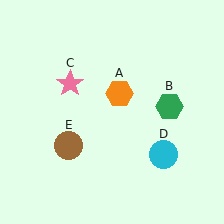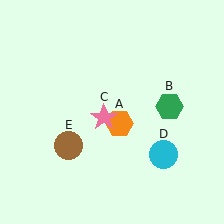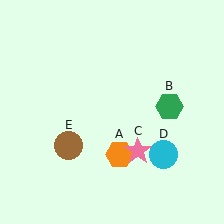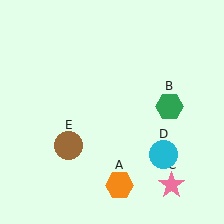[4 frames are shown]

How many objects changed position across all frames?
2 objects changed position: orange hexagon (object A), pink star (object C).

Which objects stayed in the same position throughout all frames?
Green hexagon (object B) and cyan circle (object D) and brown circle (object E) remained stationary.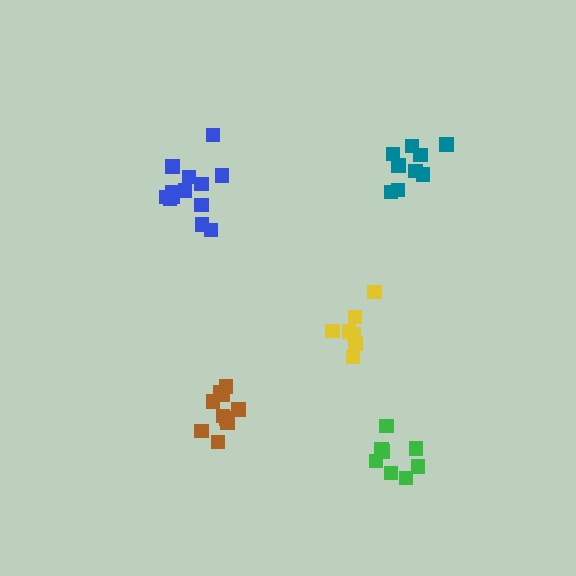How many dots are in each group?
Group 1: 13 dots, Group 2: 7 dots, Group 3: 9 dots, Group 4: 10 dots, Group 5: 8 dots (47 total).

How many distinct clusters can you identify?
There are 5 distinct clusters.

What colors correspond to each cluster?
The clusters are colored: blue, yellow, teal, brown, green.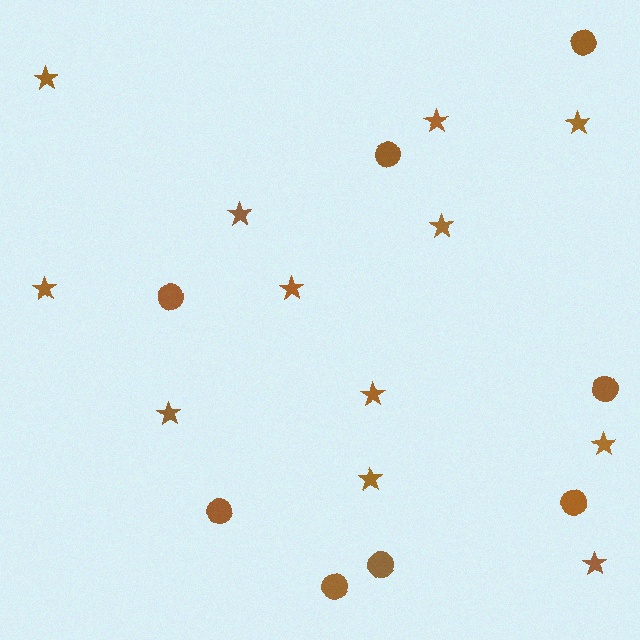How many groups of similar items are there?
There are 2 groups: one group of circles (8) and one group of stars (12).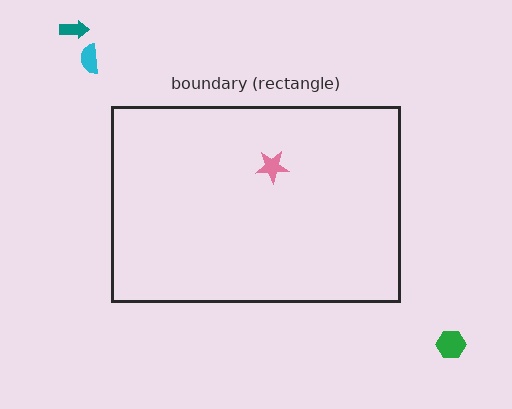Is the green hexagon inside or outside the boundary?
Outside.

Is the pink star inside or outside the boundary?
Inside.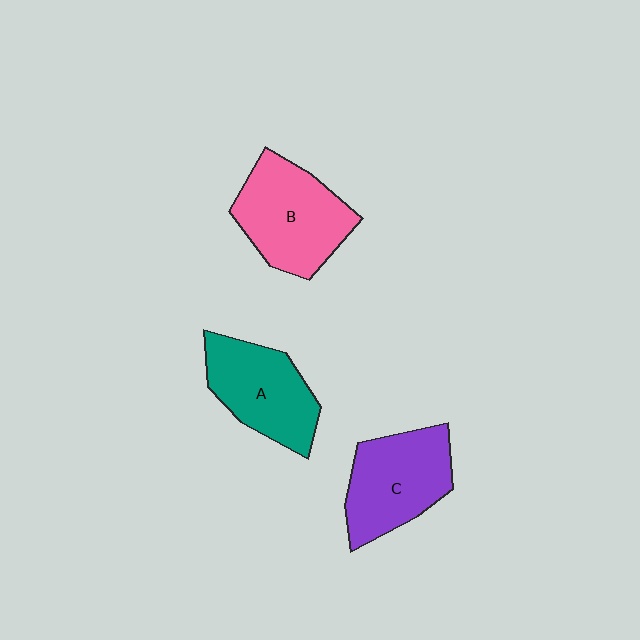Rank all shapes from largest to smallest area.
From largest to smallest: B (pink), C (purple), A (teal).